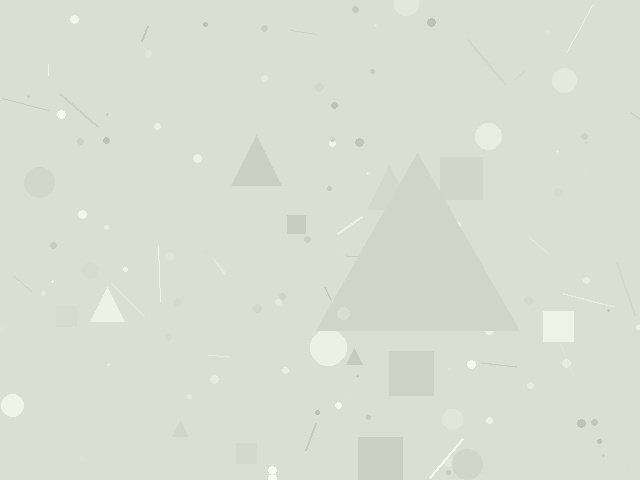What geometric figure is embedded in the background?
A triangle is embedded in the background.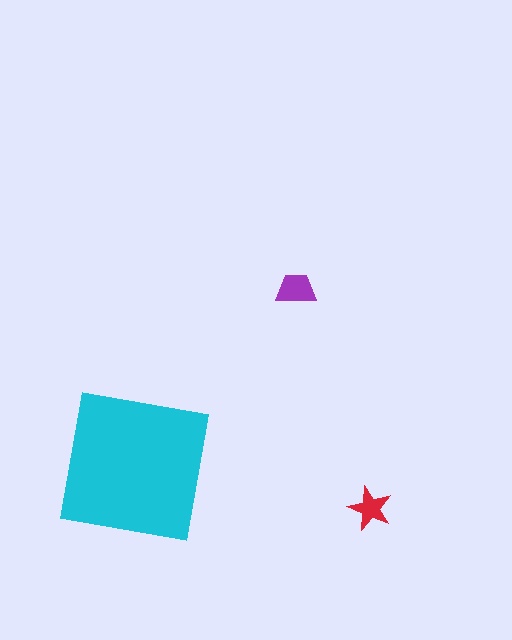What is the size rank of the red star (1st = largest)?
3rd.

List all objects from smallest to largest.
The red star, the purple trapezoid, the cyan square.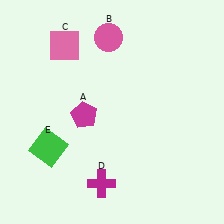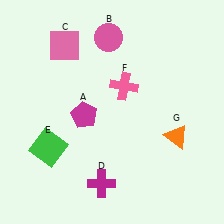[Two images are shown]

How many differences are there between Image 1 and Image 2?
There are 2 differences between the two images.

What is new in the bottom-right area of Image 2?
An orange triangle (G) was added in the bottom-right area of Image 2.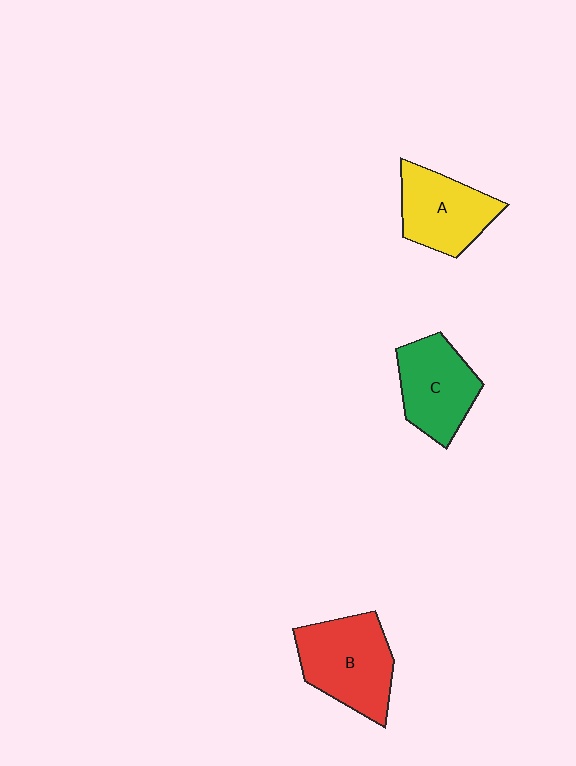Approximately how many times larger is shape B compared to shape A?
Approximately 1.2 times.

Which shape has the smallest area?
Shape A (yellow).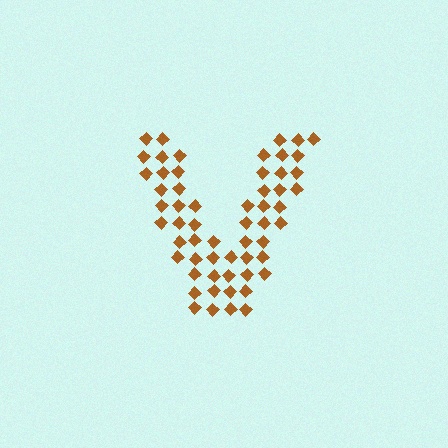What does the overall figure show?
The overall figure shows the letter V.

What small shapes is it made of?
It is made of small diamonds.